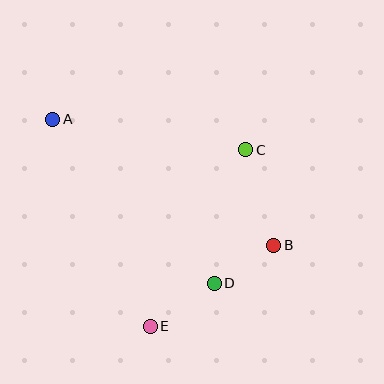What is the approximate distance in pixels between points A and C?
The distance between A and C is approximately 196 pixels.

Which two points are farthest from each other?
Points A and B are farthest from each other.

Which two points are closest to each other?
Points B and D are closest to each other.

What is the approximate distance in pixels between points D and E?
The distance between D and E is approximately 77 pixels.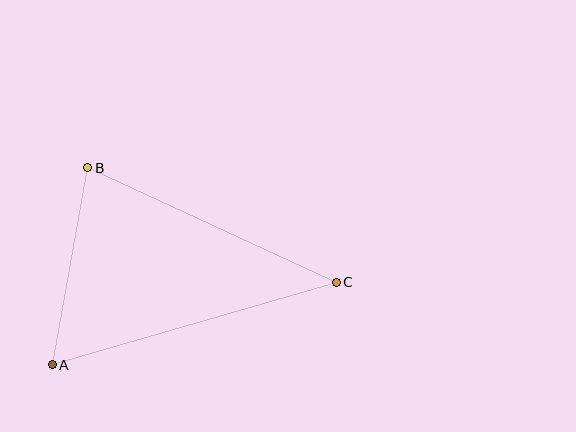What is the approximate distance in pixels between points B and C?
The distance between B and C is approximately 274 pixels.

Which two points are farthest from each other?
Points A and C are farthest from each other.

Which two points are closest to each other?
Points A and B are closest to each other.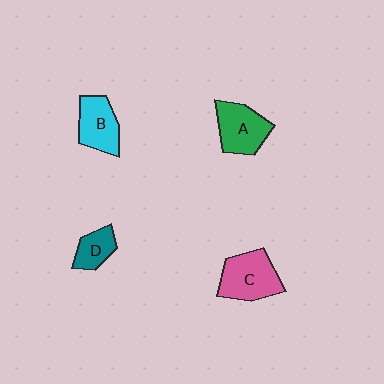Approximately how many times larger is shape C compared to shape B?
Approximately 1.2 times.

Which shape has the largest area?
Shape C (pink).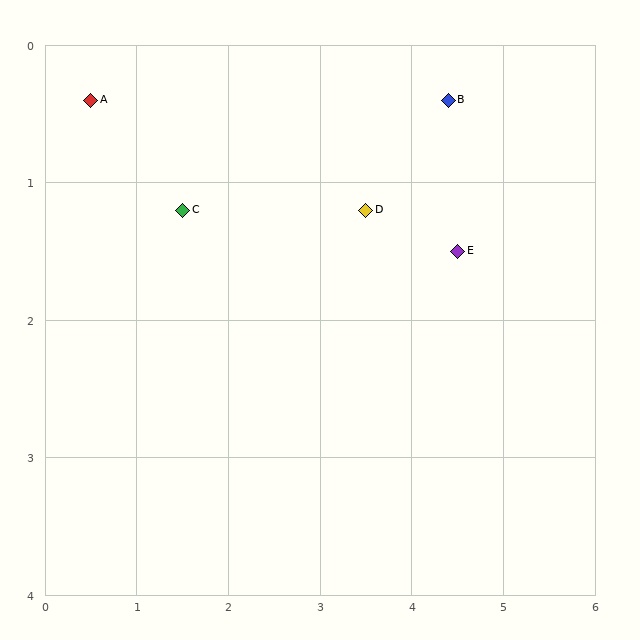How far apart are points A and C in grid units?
Points A and C are about 1.3 grid units apart.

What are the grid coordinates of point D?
Point D is at approximately (3.5, 1.2).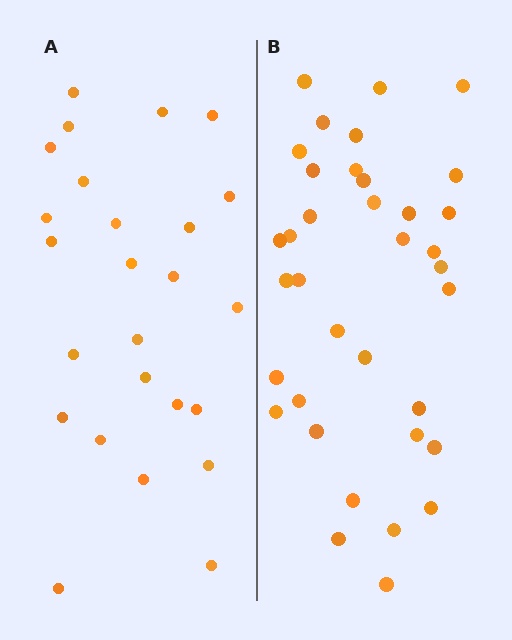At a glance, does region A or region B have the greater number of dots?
Region B (the right region) has more dots.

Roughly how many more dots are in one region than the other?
Region B has roughly 12 or so more dots than region A.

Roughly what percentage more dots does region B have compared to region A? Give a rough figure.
About 45% more.